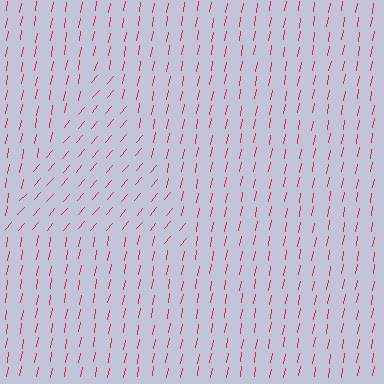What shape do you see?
I see a triangle.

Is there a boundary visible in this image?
Yes, there is a texture boundary formed by a change in line orientation.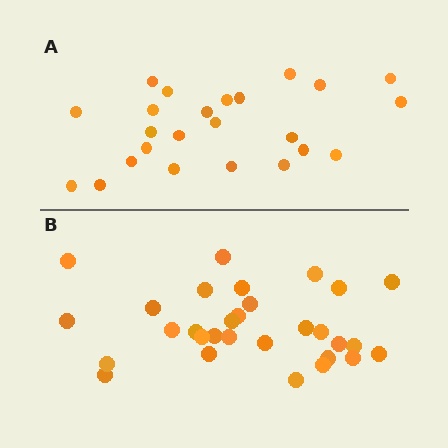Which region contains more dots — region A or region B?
Region B (the bottom region) has more dots.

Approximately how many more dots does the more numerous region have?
Region B has about 6 more dots than region A.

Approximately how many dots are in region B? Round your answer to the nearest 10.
About 30 dots.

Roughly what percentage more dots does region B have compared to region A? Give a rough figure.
About 25% more.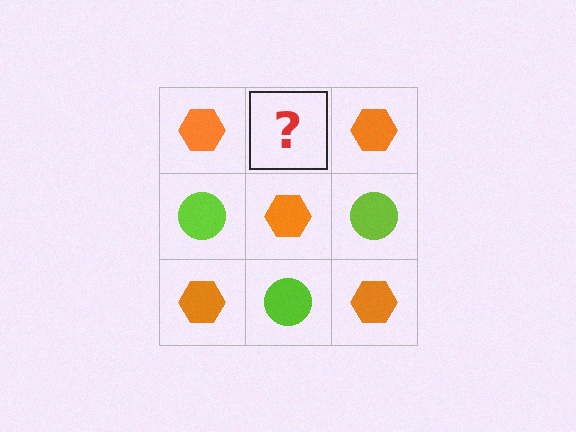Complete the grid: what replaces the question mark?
The question mark should be replaced with a lime circle.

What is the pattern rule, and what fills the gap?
The rule is that it alternates orange hexagon and lime circle in a checkerboard pattern. The gap should be filled with a lime circle.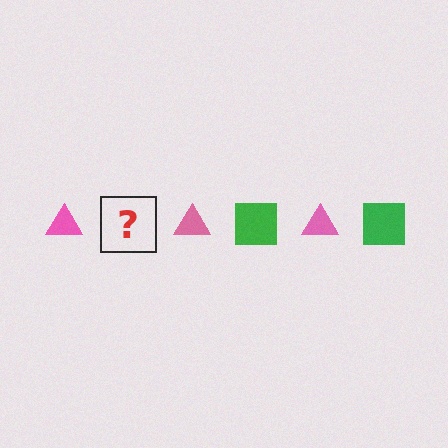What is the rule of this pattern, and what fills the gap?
The rule is that the pattern alternates between pink triangle and green square. The gap should be filled with a green square.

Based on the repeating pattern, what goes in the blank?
The blank should be a green square.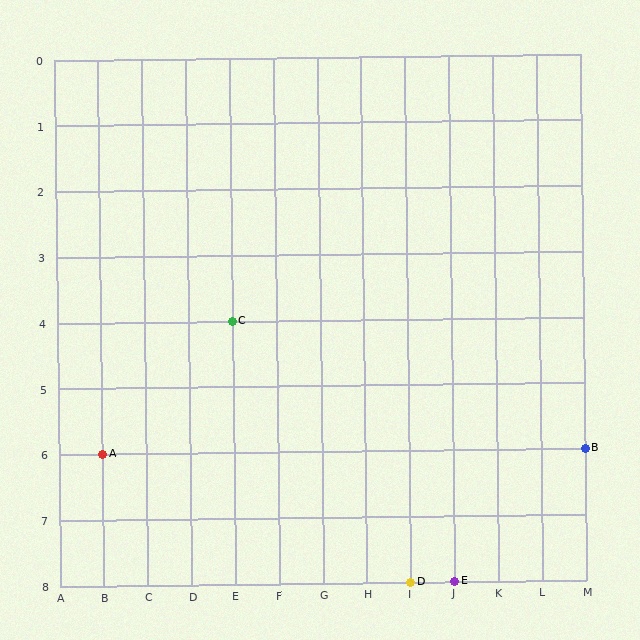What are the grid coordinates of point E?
Point E is at grid coordinates (J, 8).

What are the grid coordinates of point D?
Point D is at grid coordinates (I, 8).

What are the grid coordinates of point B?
Point B is at grid coordinates (M, 6).